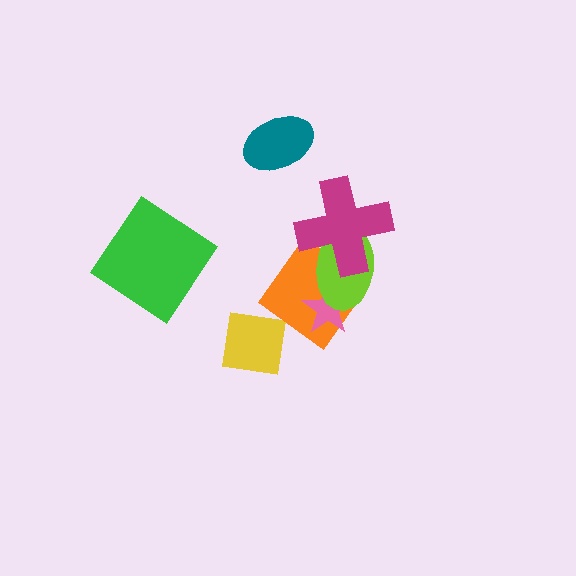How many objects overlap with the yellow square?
0 objects overlap with the yellow square.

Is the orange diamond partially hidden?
Yes, it is partially covered by another shape.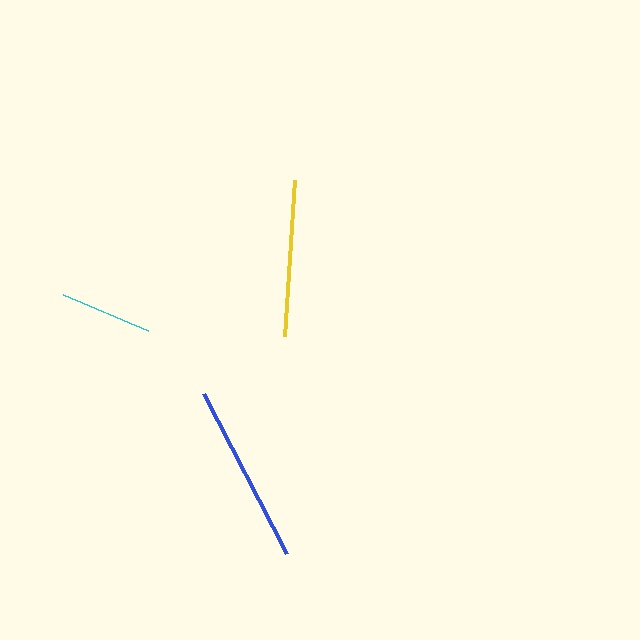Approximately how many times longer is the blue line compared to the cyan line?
The blue line is approximately 1.9 times the length of the cyan line.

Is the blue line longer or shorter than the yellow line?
The blue line is longer than the yellow line.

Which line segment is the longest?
The blue line is the longest at approximately 181 pixels.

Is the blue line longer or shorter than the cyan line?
The blue line is longer than the cyan line.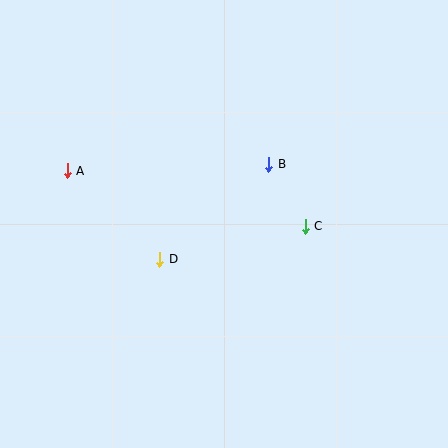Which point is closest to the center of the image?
Point D at (160, 259) is closest to the center.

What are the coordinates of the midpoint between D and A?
The midpoint between D and A is at (114, 215).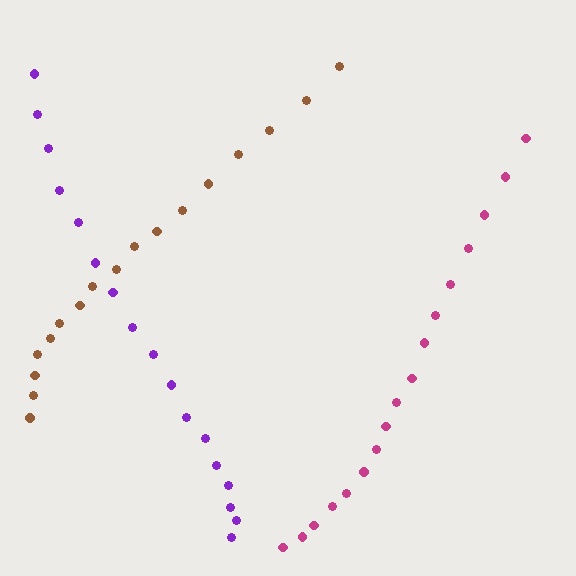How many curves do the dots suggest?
There are 3 distinct paths.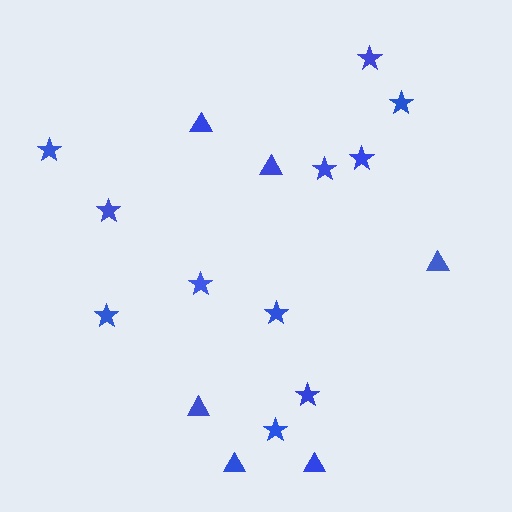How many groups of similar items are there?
There are 2 groups: one group of stars (11) and one group of triangles (6).